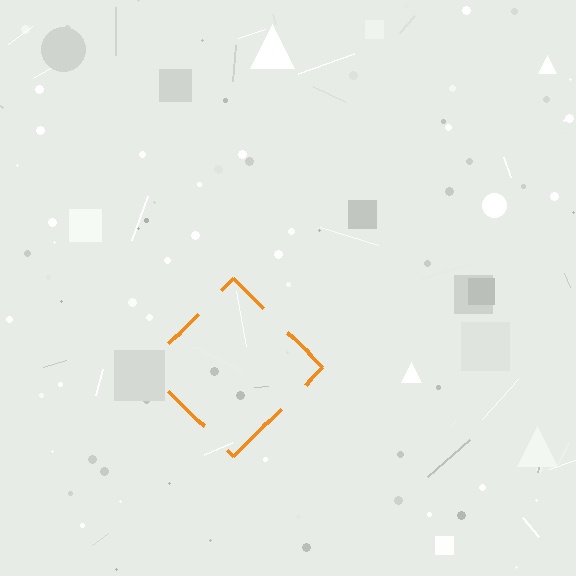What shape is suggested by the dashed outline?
The dashed outline suggests a diamond.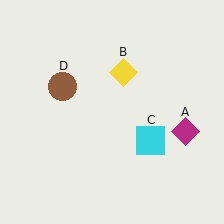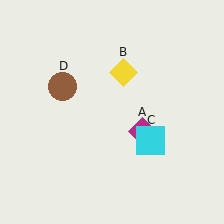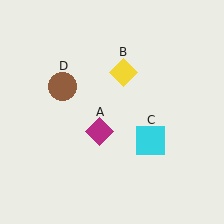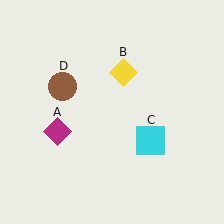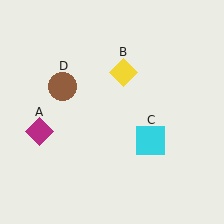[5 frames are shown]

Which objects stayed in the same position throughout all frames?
Yellow diamond (object B) and cyan square (object C) and brown circle (object D) remained stationary.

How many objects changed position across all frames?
1 object changed position: magenta diamond (object A).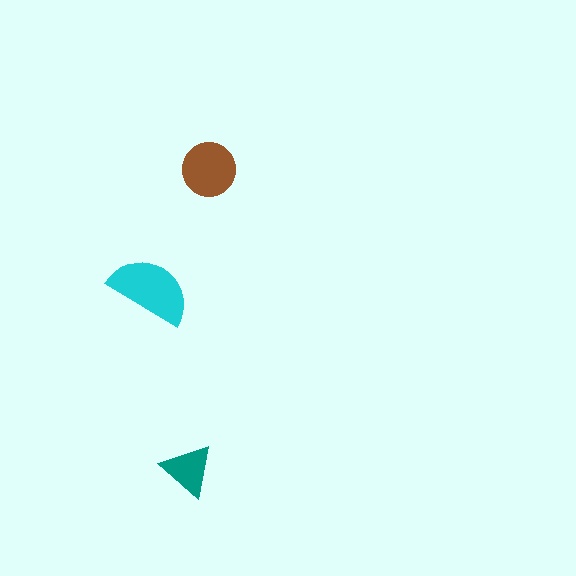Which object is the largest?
The cyan semicircle.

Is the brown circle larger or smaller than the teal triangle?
Larger.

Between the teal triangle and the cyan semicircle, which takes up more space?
The cyan semicircle.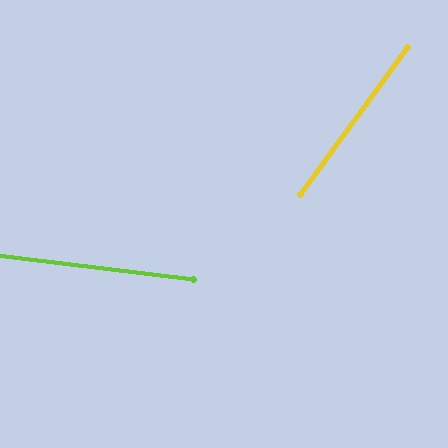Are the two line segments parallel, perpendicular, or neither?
Neither parallel nor perpendicular — they differ by about 61°.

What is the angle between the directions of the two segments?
Approximately 61 degrees.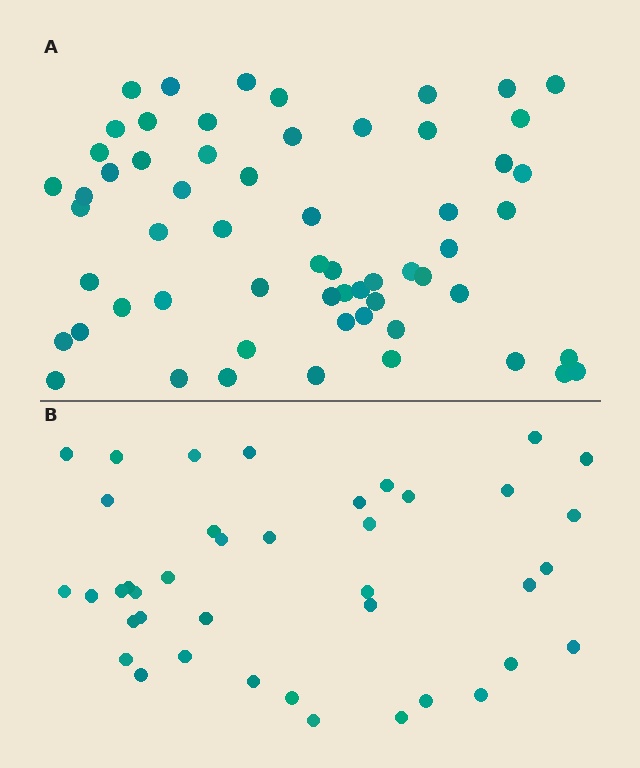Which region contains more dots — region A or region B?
Region A (the top region) has more dots.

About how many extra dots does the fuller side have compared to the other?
Region A has approximately 20 more dots than region B.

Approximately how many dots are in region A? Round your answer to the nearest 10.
About 60 dots.